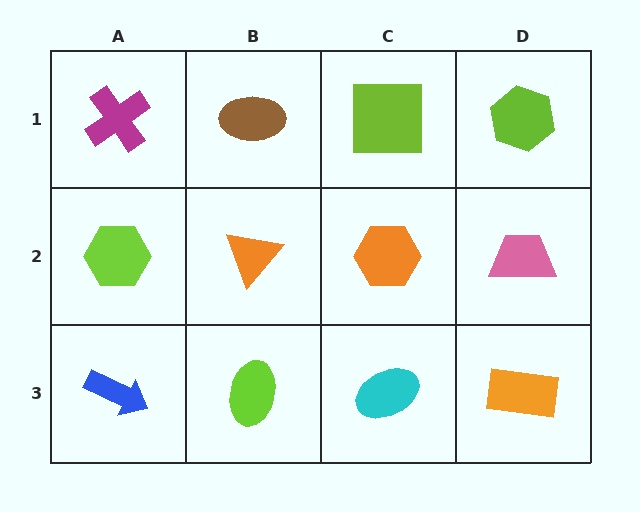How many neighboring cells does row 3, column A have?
2.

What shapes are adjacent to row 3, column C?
An orange hexagon (row 2, column C), a lime ellipse (row 3, column B), an orange rectangle (row 3, column D).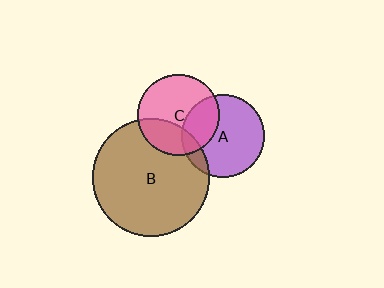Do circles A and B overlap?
Yes.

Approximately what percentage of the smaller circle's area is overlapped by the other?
Approximately 10%.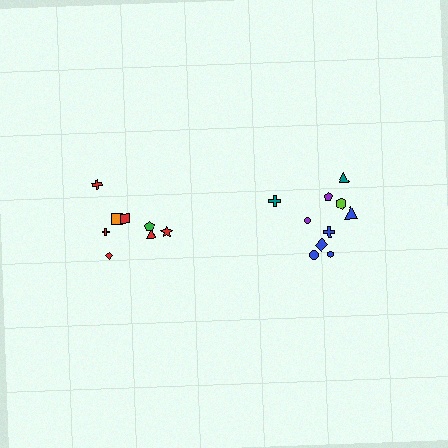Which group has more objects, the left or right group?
The right group.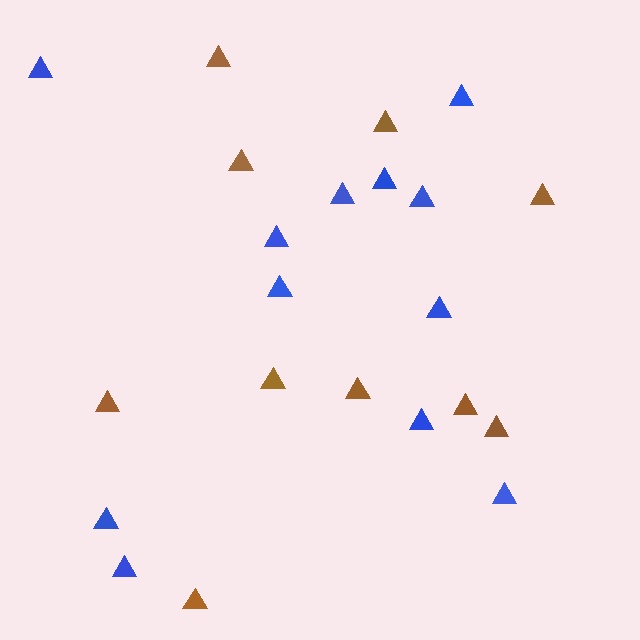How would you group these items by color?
There are 2 groups: one group of blue triangles (12) and one group of brown triangles (10).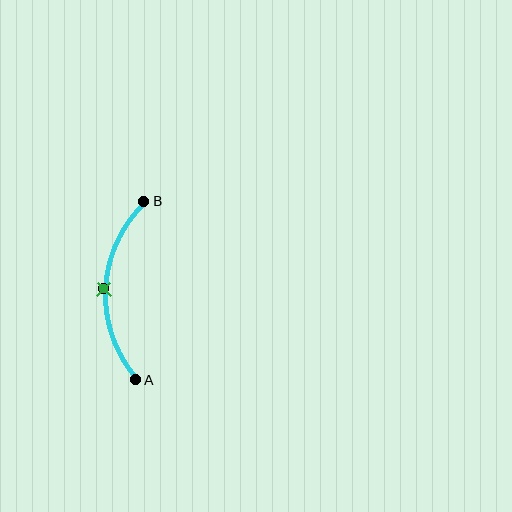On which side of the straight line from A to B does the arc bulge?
The arc bulges to the left of the straight line connecting A and B.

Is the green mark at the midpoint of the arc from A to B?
Yes. The green mark lies on the arc at equal arc-length from both A and B — it is the arc midpoint.